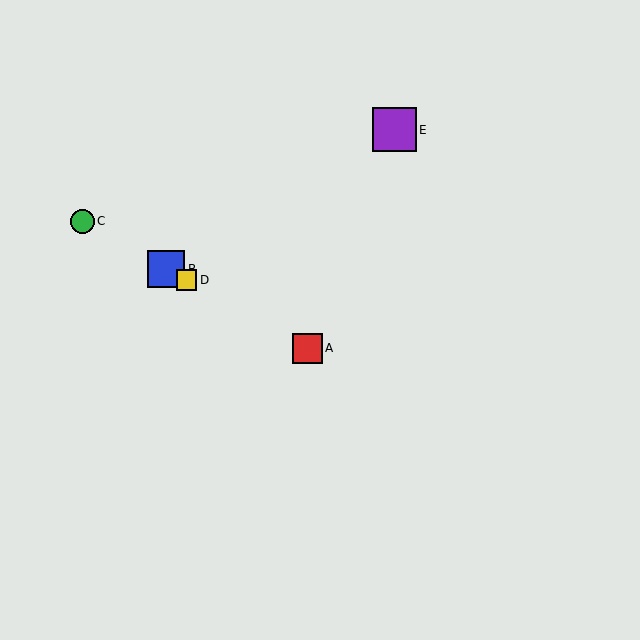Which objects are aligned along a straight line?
Objects A, B, C, D are aligned along a straight line.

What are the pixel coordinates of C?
Object C is at (82, 221).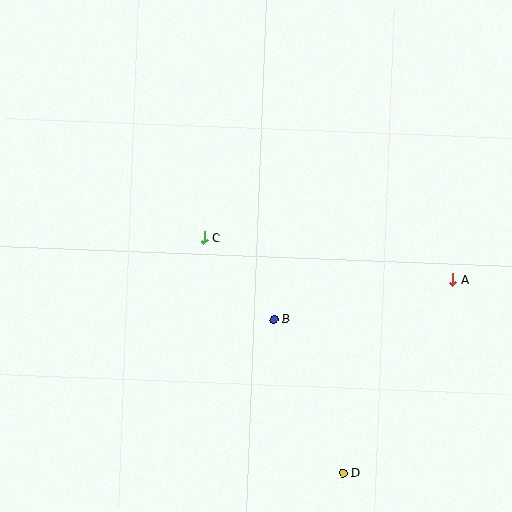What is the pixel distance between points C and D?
The distance between C and D is 273 pixels.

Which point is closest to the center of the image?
Point C at (204, 238) is closest to the center.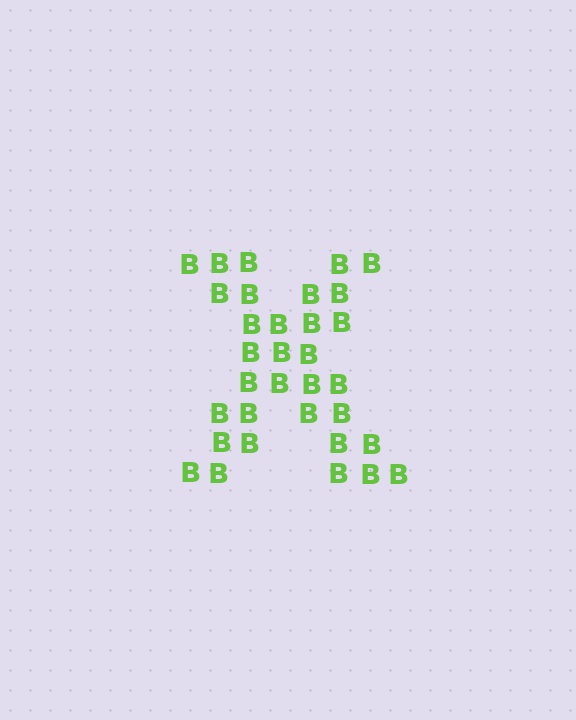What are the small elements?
The small elements are letter B's.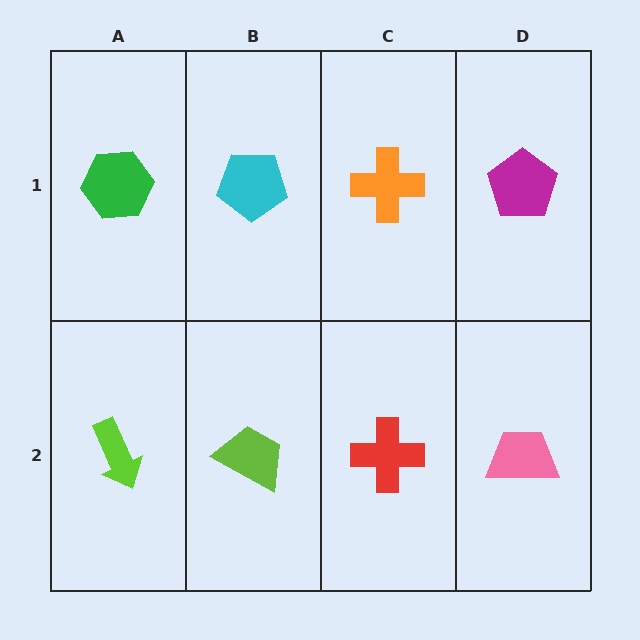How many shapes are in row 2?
4 shapes.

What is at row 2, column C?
A red cross.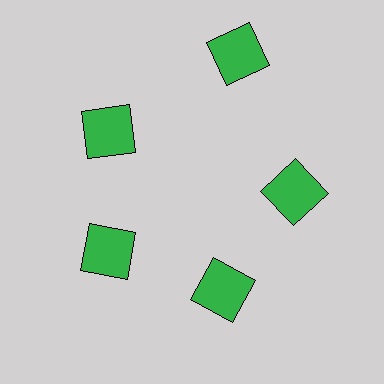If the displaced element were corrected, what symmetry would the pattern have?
It would have 5-fold rotational symmetry — the pattern would map onto itself every 72 degrees.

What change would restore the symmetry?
The symmetry would be restored by moving it inward, back onto the ring so that all 5 squares sit at equal angles and equal distance from the center.